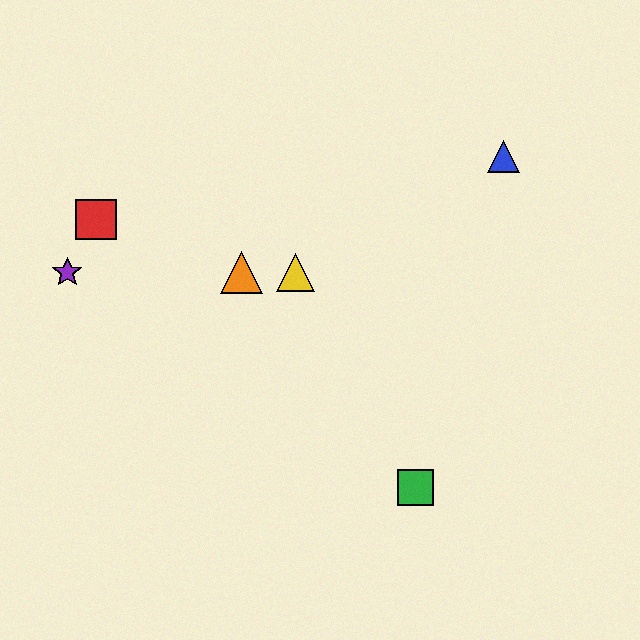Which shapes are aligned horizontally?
The yellow triangle, the purple star, the orange triangle are aligned horizontally.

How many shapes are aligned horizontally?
3 shapes (the yellow triangle, the purple star, the orange triangle) are aligned horizontally.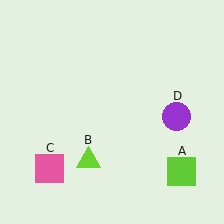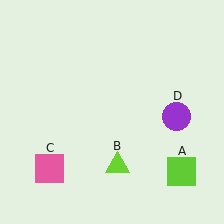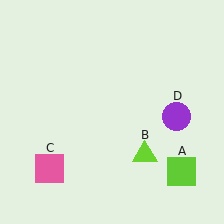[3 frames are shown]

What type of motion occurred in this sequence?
The lime triangle (object B) rotated counterclockwise around the center of the scene.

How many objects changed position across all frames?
1 object changed position: lime triangle (object B).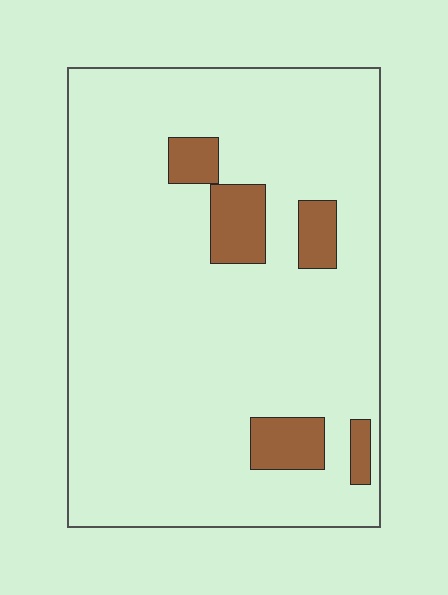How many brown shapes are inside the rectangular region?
5.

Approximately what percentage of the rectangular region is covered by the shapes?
Approximately 10%.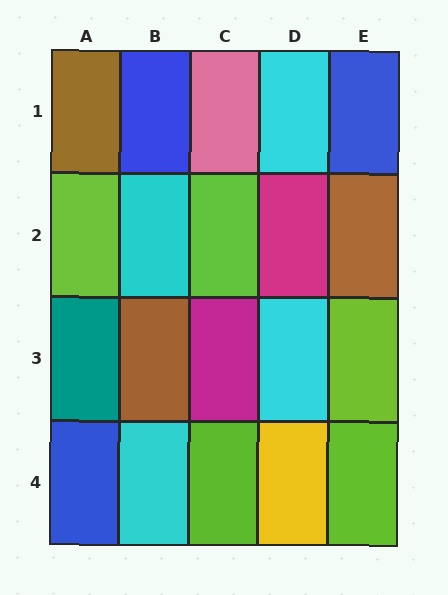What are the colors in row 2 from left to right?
Lime, cyan, lime, magenta, brown.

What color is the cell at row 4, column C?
Lime.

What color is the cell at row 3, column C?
Magenta.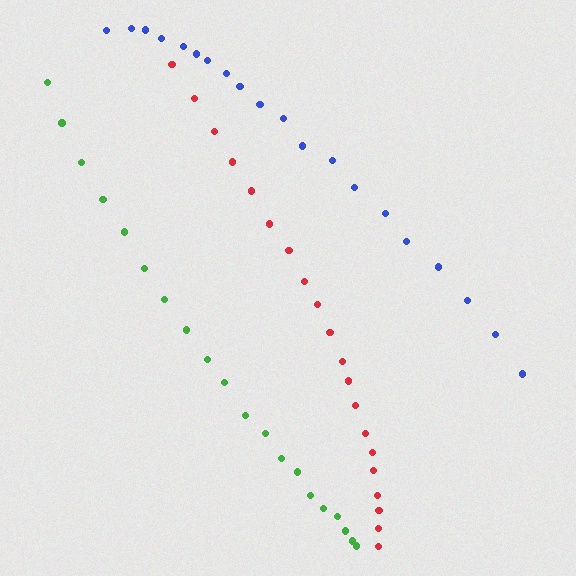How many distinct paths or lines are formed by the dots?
There are 3 distinct paths.